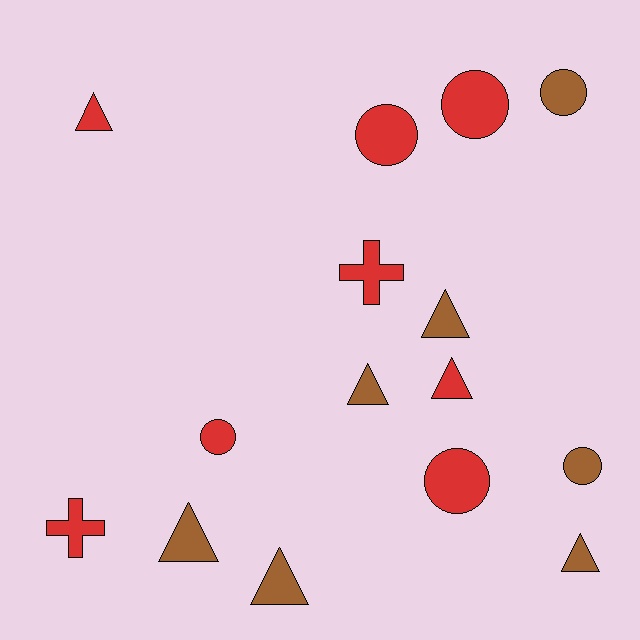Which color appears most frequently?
Red, with 8 objects.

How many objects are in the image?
There are 15 objects.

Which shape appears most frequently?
Triangle, with 7 objects.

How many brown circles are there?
There are 2 brown circles.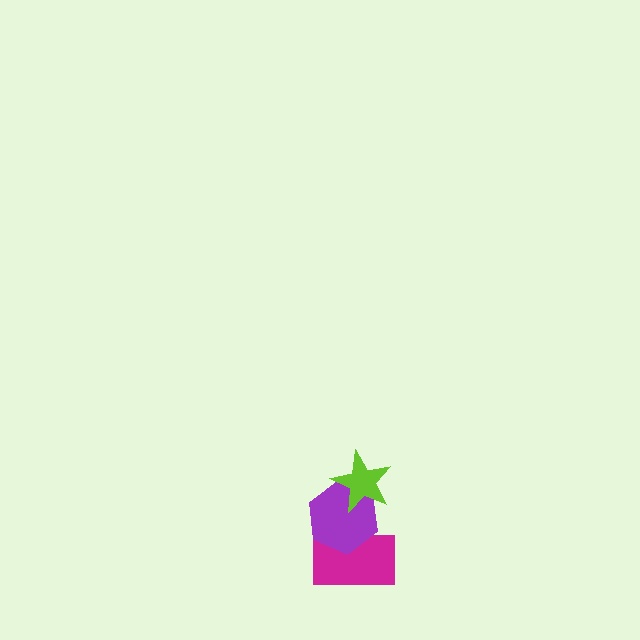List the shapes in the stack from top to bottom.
From top to bottom: the lime star, the purple hexagon, the magenta rectangle.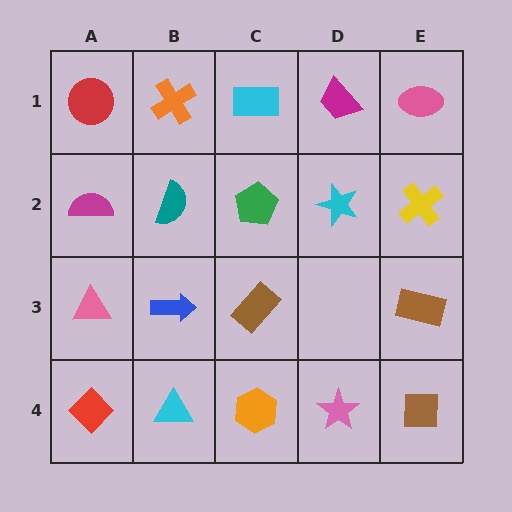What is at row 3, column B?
A blue arrow.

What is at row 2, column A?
A magenta semicircle.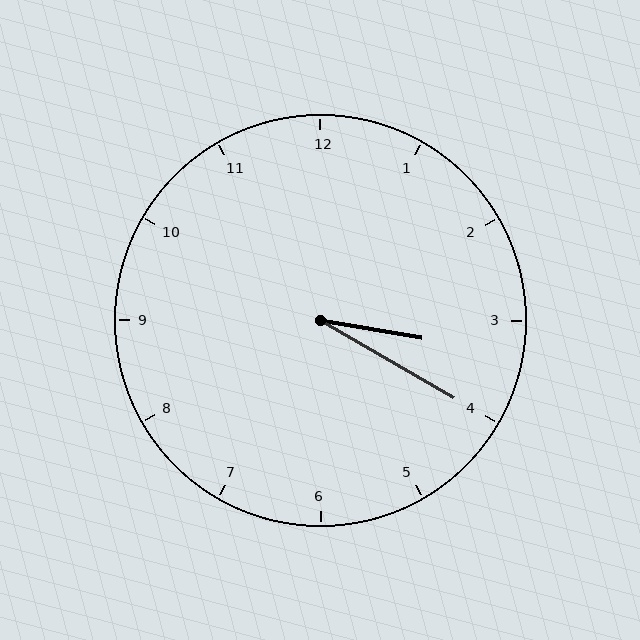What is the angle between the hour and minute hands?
Approximately 20 degrees.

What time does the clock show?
3:20.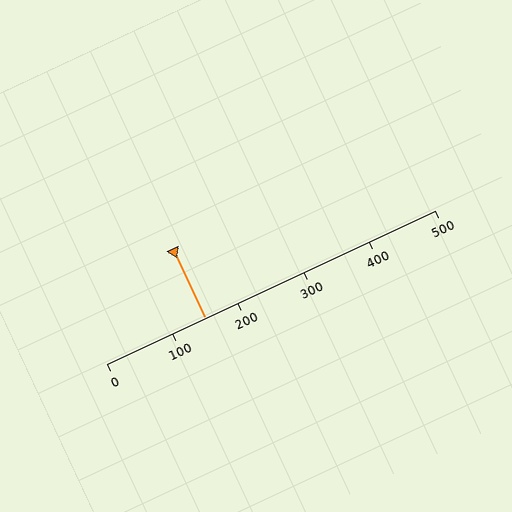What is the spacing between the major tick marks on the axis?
The major ticks are spaced 100 apart.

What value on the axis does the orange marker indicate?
The marker indicates approximately 150.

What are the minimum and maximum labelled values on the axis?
The axis runs from 0 to 500.